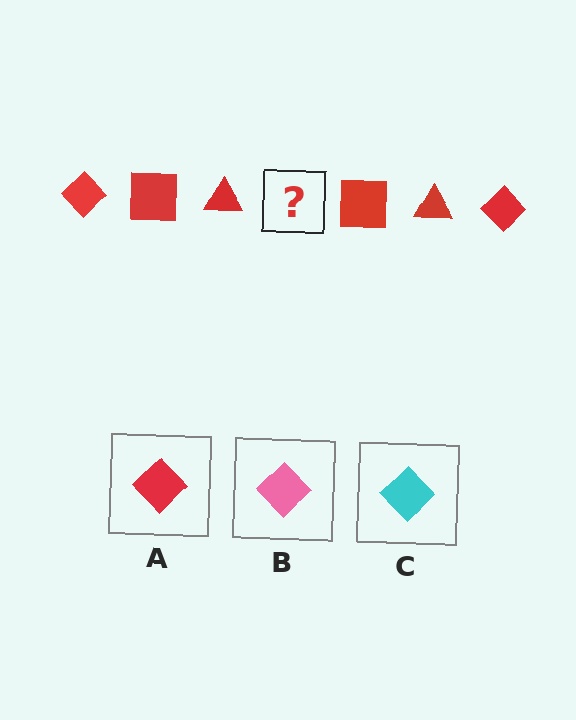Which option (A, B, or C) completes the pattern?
A.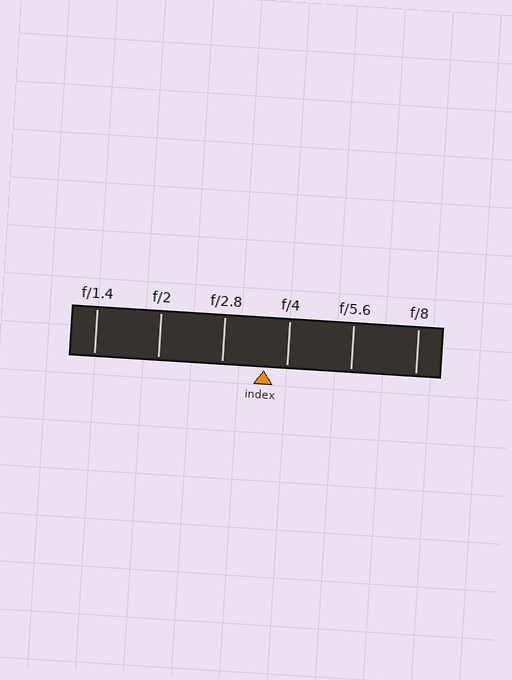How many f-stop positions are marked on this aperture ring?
There are 6 f-stop positions marked.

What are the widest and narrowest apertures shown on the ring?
The widest aperture shown is f/1.4 and the narrowest is f/8.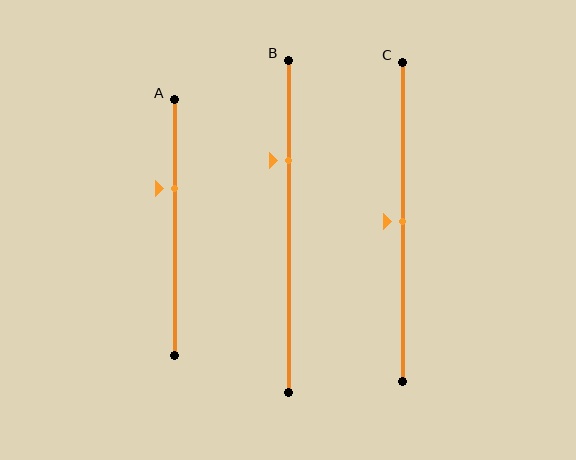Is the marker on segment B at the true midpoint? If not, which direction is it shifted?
No, the marker on segment B is shifted upward by about 20% of the segment length.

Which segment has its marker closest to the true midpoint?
Segment C has its marker closest to the true midpoint.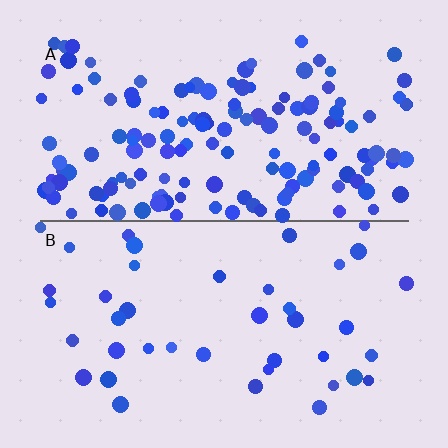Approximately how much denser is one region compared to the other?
Approximately 3.4× — region A over region B.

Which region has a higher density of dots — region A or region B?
A (the top).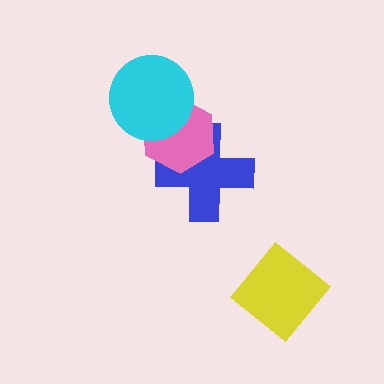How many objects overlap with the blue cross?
1 object overlaps with the blue cross.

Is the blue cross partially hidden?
Yes, it is partially covered by another shape.